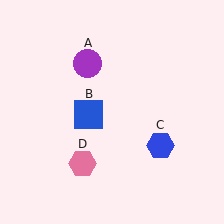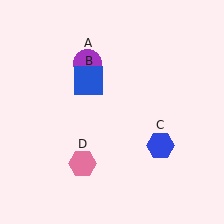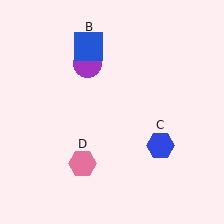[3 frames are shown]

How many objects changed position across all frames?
1 object changed position: blue square (object B).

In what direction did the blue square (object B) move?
The blue square (object B) moved up.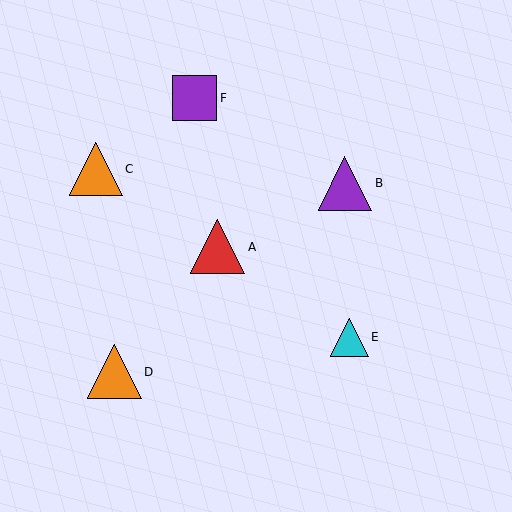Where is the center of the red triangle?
The center of the red triangle is at (218, 247).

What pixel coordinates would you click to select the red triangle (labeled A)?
Click at (218, 247) to select the red triangle A.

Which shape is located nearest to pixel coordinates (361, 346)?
The cyan triangle (labeled E) at (350, 338) is nearest to that location.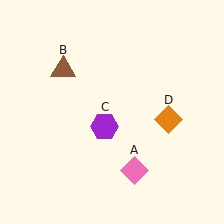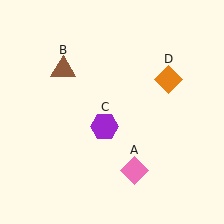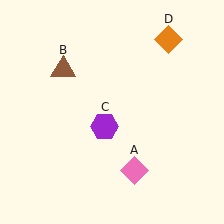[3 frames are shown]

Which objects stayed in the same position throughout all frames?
Pink diamond (object A) and brown triangle (object B) and purple hexagon (object C) remained stationary.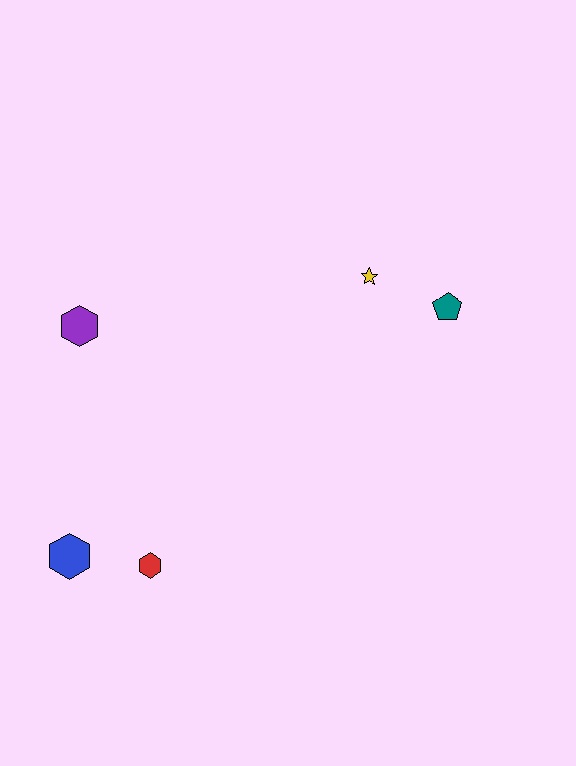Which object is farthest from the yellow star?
The blue hexagon is farthest from the yellow star.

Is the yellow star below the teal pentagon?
No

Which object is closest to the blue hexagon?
The red hexagon is closest to the blue hexagon.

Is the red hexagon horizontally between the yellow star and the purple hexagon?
Yes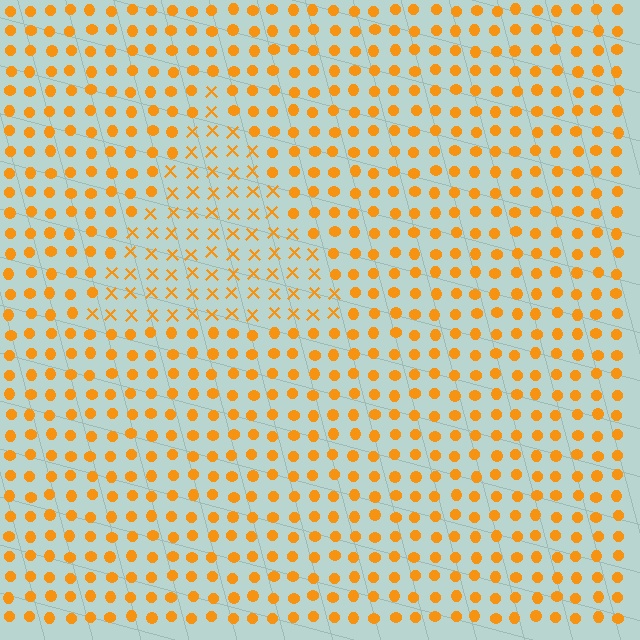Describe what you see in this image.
The image is filled with small orange elements arranged in a uniform grid. A triangle-shaped region contains X marks, while the surrounding area contains circles. The boundary is defined purely by the change in element shape.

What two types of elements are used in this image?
The image uses X marks inside the triangle region and circles outside it.